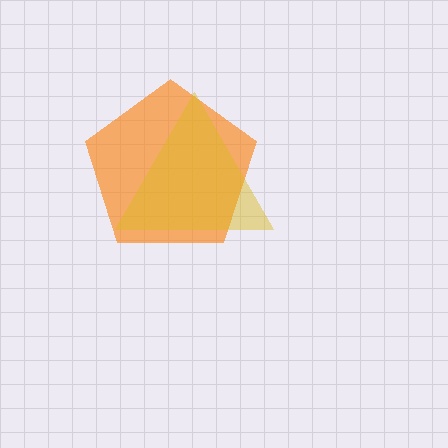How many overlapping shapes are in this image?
There are 2 overlapping shapes in the image.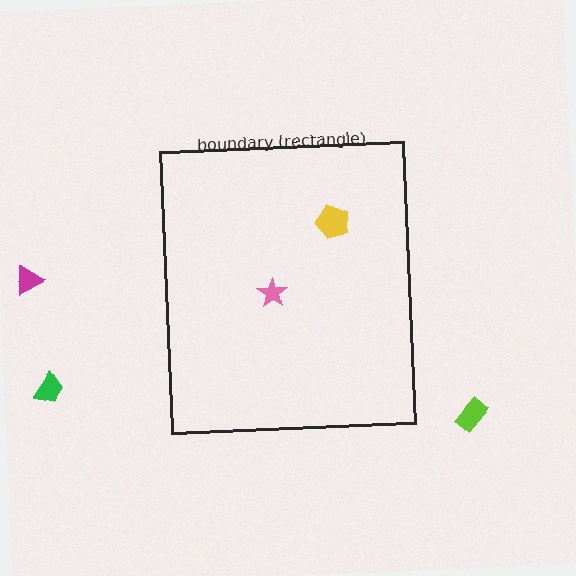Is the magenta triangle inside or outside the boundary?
Outside.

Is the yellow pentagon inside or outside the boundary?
Inside.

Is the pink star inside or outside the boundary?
Inside.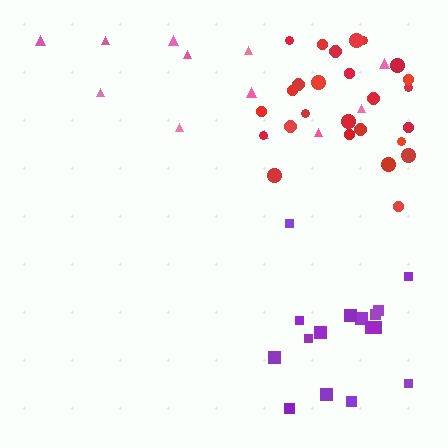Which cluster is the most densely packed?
Red.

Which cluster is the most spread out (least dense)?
Pink.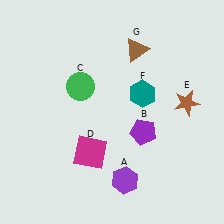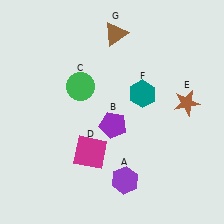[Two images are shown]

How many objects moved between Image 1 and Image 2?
2 objects moved between the two images.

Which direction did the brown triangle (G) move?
The brown triangle (G) moved left.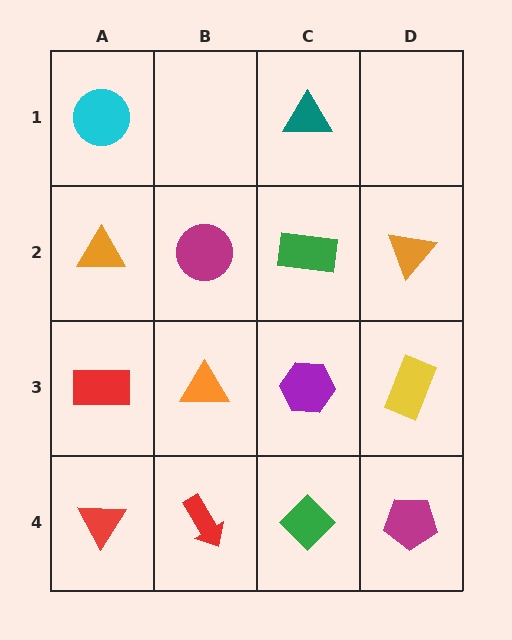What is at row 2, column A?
An orange triangle.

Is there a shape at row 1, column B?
No, that cell is empty.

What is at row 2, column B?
A magenta circle.